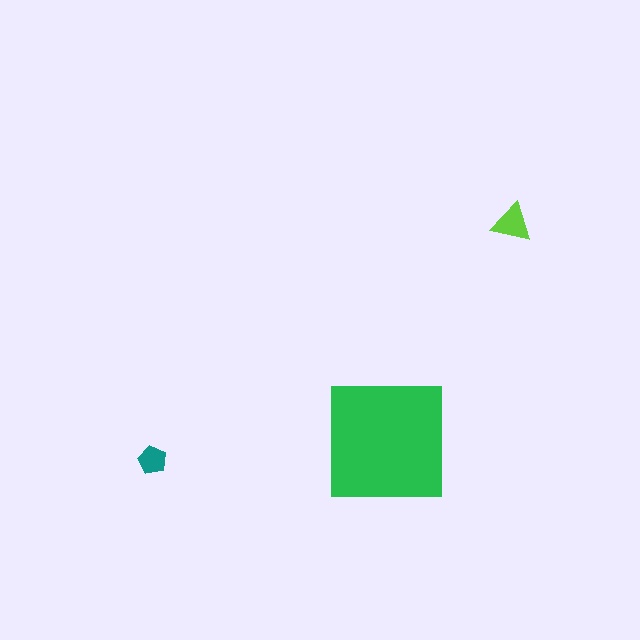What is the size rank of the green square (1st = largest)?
1st.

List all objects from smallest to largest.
The teal pentagon, the lime triangle, the green square.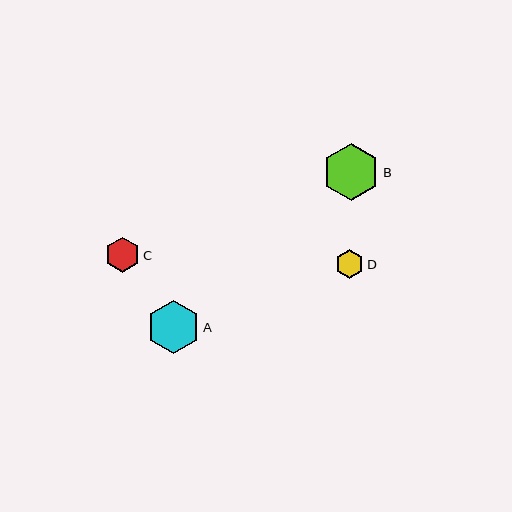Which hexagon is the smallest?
Hexagon D is the smallest with a size of approximately 28 pixels.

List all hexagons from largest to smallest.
From largest to smallest: B, A, C, D.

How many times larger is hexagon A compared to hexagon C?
Hexagon A is approximately 1.5 times the size of hexagon C.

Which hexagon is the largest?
Hexagon B is the largest with a size of approximately 57 pixels.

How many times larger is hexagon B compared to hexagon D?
Hexagon B is approximately 2.0 times the size of hexagon D.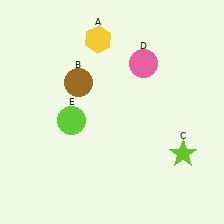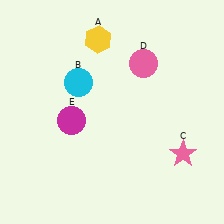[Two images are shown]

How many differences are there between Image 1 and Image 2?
There are 3 differences between the two images.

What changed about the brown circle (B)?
In Image 1, B is brown. In Image 2, it changed to cyan.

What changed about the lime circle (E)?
In Image 1, E is lime. In Image 2, it changed to magenta.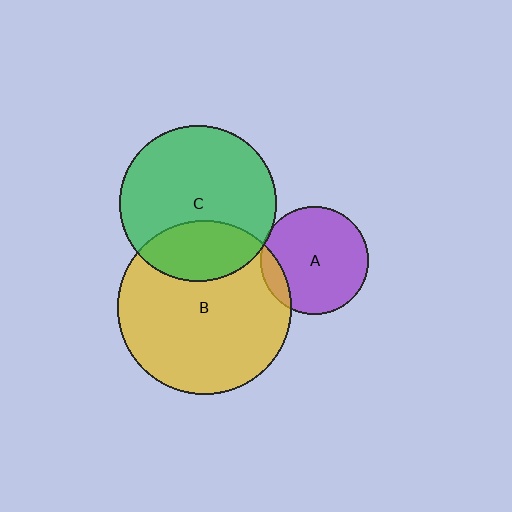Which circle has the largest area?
Circle B (yellow).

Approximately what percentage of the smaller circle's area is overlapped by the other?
Approximately 5%.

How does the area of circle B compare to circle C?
Approximately 1.2 times.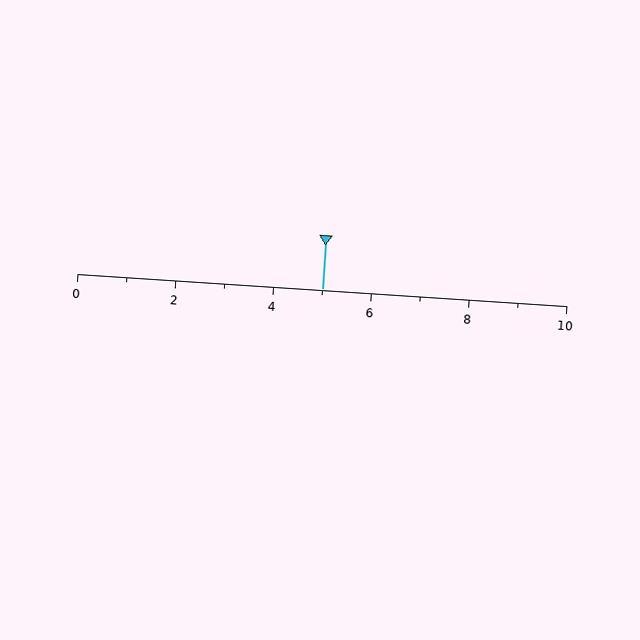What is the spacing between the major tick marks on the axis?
The major ticks are spaced 2 apart.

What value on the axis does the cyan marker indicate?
The marker indicates approximately 5.